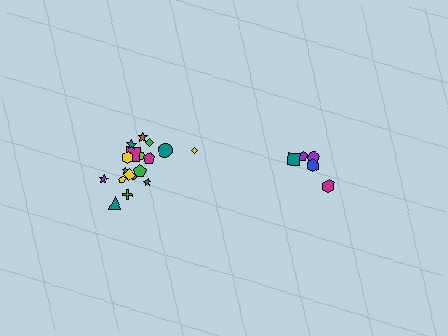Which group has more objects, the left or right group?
The left group.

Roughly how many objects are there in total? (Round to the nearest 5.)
Roughly 25 objects in total.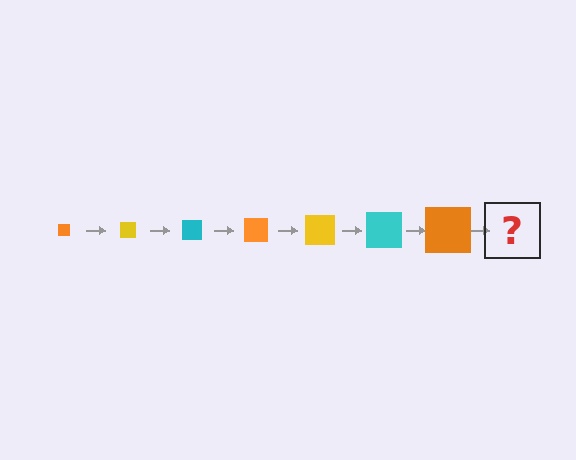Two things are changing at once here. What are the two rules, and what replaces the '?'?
The two rules are that the square grows larger each step and the color cycles through orange, yellow, and cyan. The '?' should be a yellow square, larger than the previous one.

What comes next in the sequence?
The next element should be a yellow square, larger than the previous one.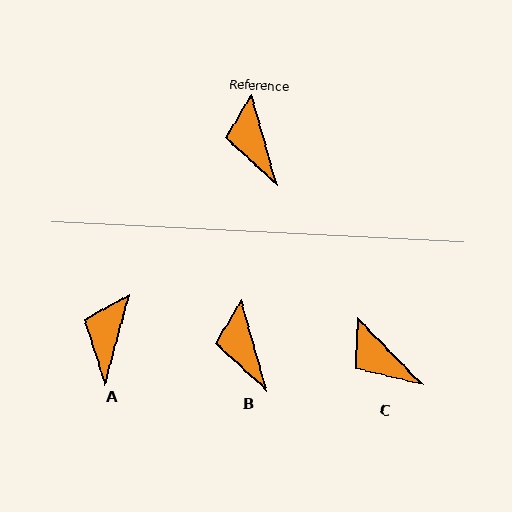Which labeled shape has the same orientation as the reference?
B.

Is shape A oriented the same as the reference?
No, it is off by about 30 degrees.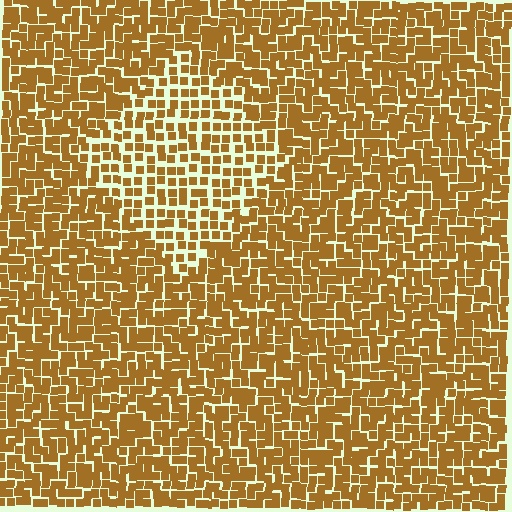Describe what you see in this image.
The image contains small brown elements arranged at two different densities. A diamond-shaped region is visible where the elements are less densely packed than the surrounding area.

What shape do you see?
I see a diamond.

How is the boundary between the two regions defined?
The boundary is defined by a change in element density (approximately 1.6x ratio). All elements are the same color, size, and shape.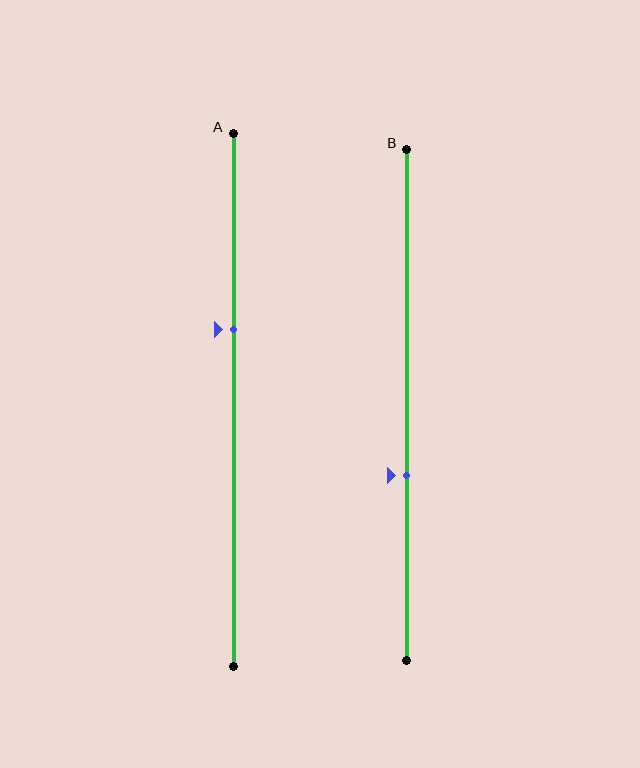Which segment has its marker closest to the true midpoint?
Segment A has its marker closest to the true midpoint.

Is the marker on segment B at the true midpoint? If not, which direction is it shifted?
No, the marker on segment B is shifted downward by about 14% of the segment length.